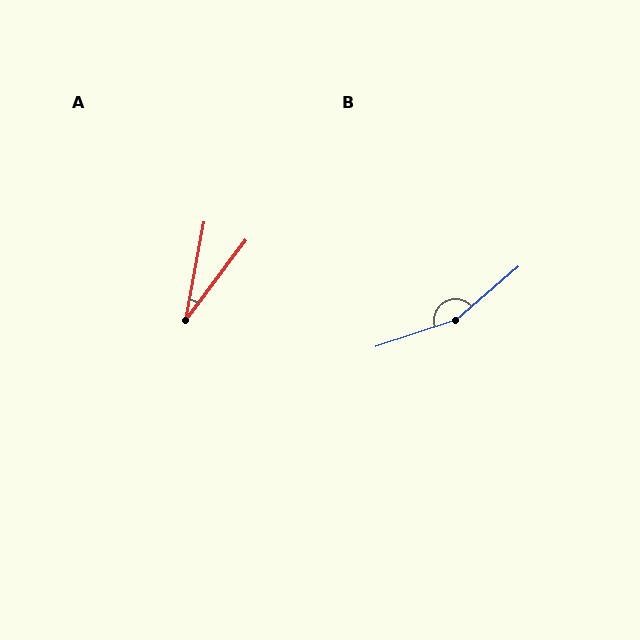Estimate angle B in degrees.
Approximately 158 degrees.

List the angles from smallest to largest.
A (26°), B (158°).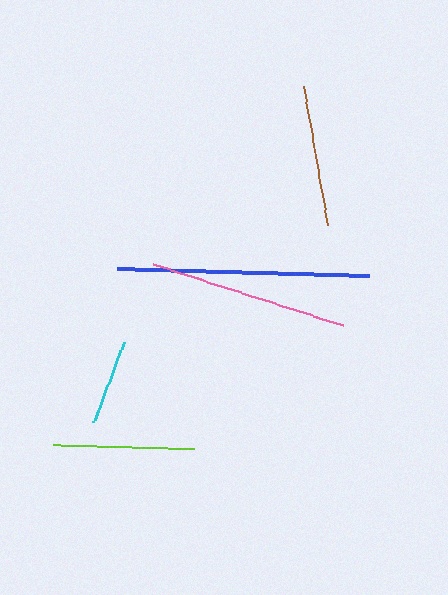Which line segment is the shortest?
The cyan line is the shortest at approximately 85 pixels.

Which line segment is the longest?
The blue line is the longest at approximately 252 pixels.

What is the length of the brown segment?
The brown segment is approximately 140 pixels long.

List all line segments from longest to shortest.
From longest to shortest: blue, pink, lime, brown, cyan.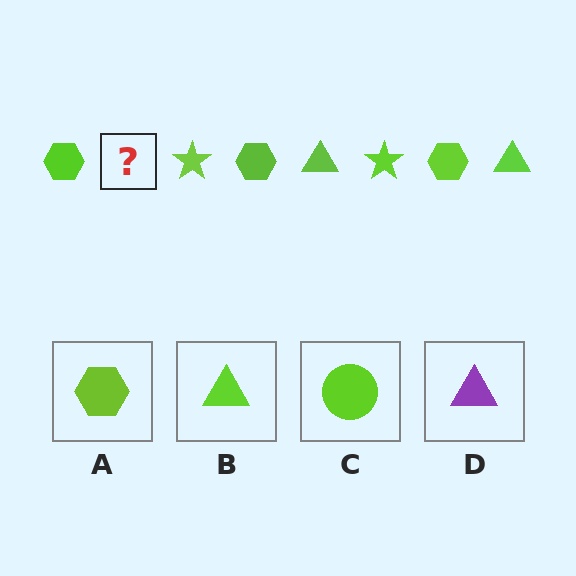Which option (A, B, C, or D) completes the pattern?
B.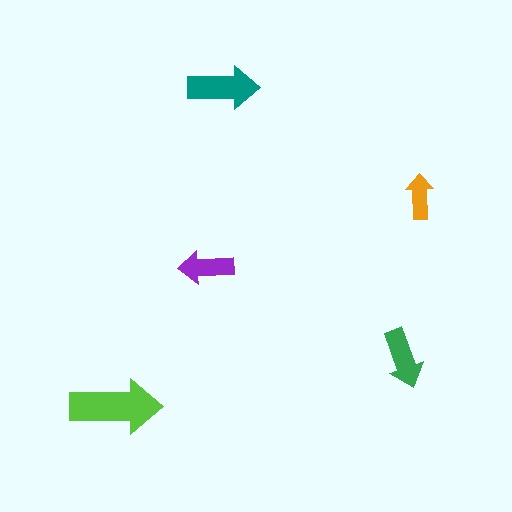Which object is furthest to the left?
The lime arrow is leftmost.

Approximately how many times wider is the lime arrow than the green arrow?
About 1.5 times wider.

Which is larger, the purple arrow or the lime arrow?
The lime one.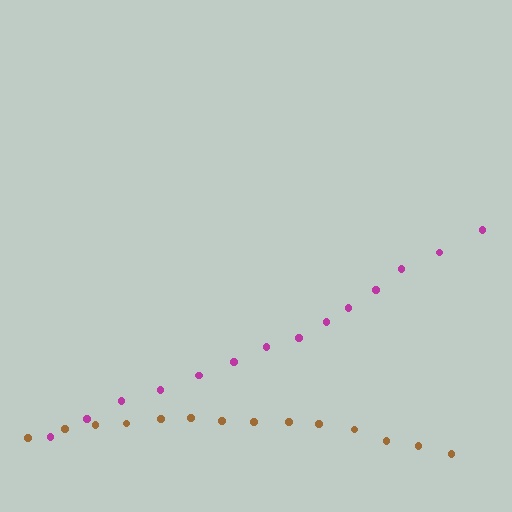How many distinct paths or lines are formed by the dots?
There are 2 distinct paths.